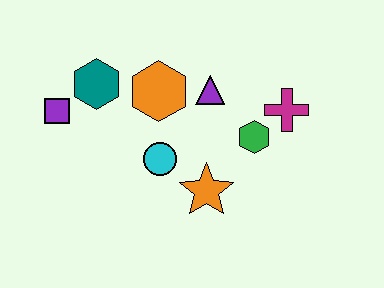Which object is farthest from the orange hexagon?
The magenta cross is farthest from the orange hexagon.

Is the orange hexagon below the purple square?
No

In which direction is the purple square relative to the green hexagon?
The purple square is to the left of the green hexagon.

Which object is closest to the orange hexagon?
The purple triangle is closest to the orange hexagon.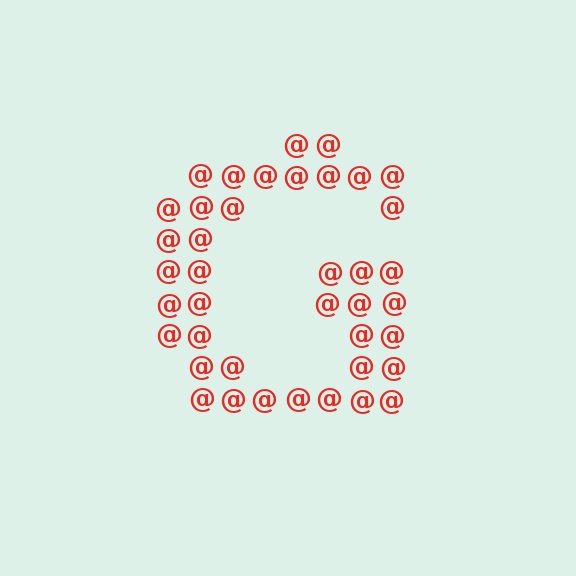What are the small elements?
The small elements are at signs.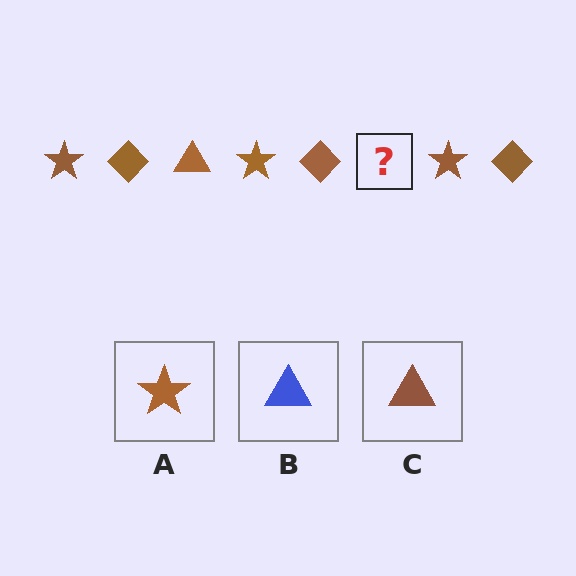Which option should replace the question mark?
Option C.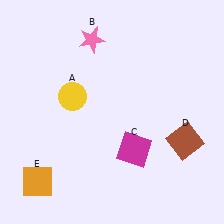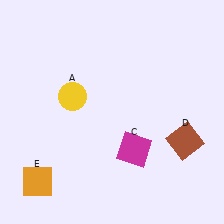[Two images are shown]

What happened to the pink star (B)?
The pink star (B) was removed in Image 2. It was in the top-left area of Image 1.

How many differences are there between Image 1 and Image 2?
There is 1 difference between the two images.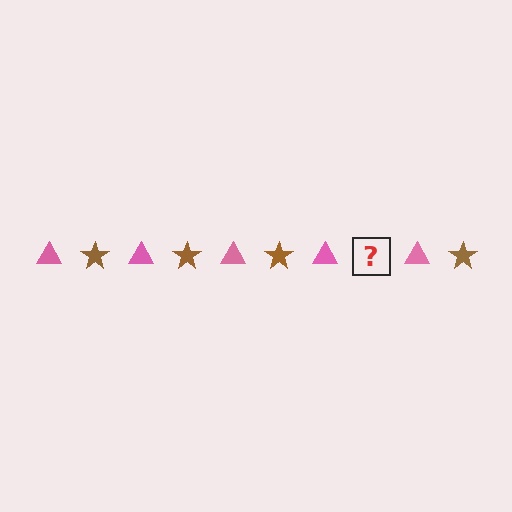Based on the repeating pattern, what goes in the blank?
The blank should be a brown star.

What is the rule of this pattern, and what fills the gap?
The rule is that the pattern alternates between pink triangle and brown star. The gap should be filled with a brown star.